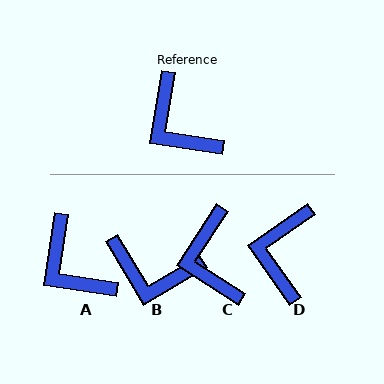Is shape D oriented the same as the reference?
No, it is off by about 46 degrees.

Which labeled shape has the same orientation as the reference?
A.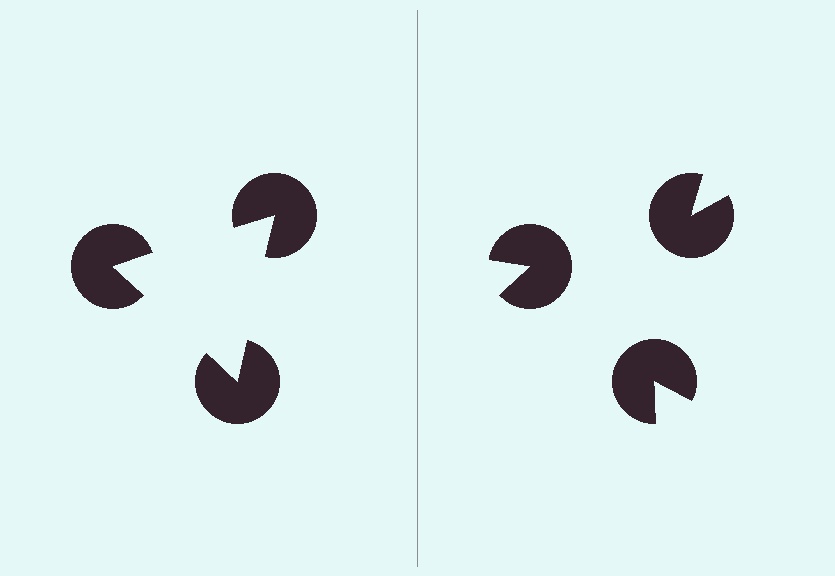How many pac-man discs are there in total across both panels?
6 — 3 on each side.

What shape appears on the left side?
An illusory triangle.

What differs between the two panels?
The pac-man discs are positioned identically on both sides; only the wedge orientations differ. On the left they align to a triangle; on the right they are misaligned.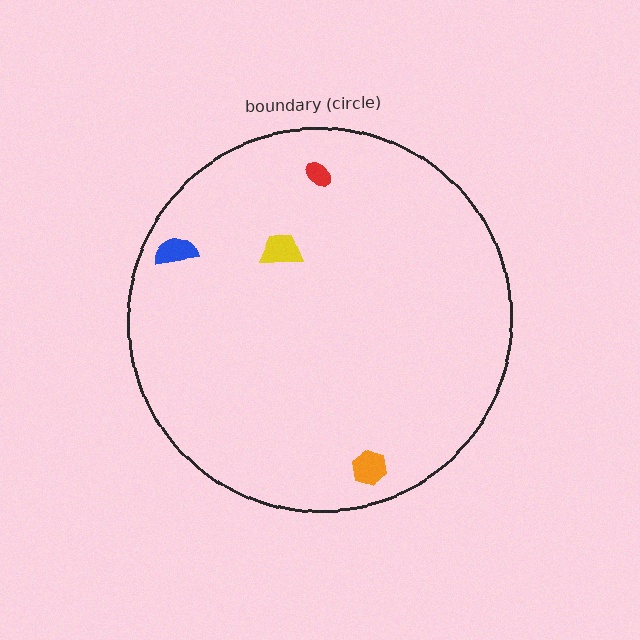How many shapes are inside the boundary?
4 inside, 0 outside.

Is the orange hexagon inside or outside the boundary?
Inside.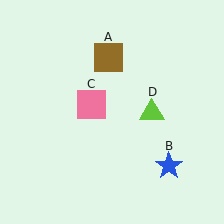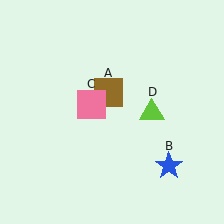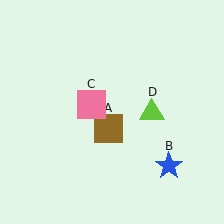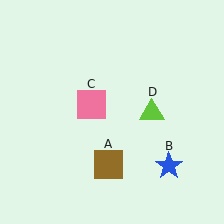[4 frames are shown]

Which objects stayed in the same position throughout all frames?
Blue star (object B) and pink square (object C) and lime triangle (object D) remained stationary.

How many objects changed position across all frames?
1 object changed position: brown square (object A).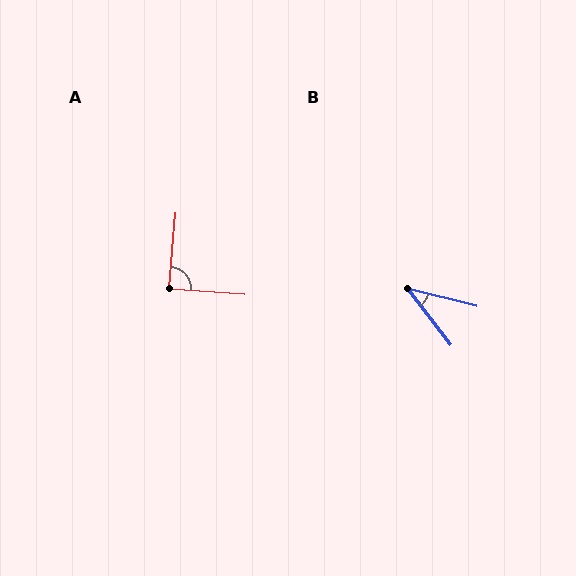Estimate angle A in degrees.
Approximately 89 degrees.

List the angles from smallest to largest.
B (38°), A (89°).